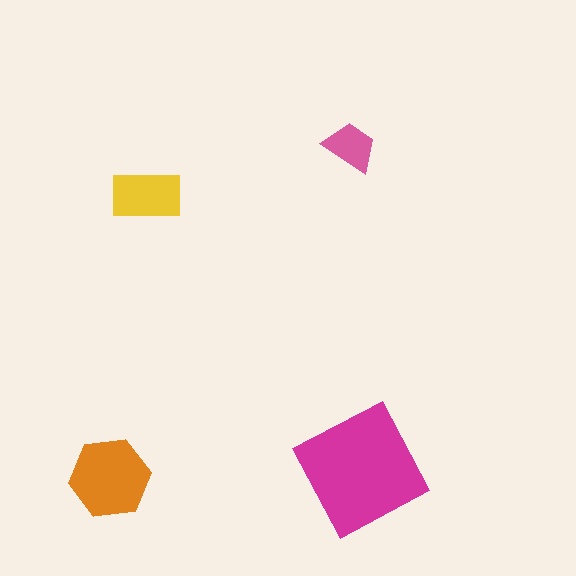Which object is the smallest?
The pink trapezoid.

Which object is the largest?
The magenta square.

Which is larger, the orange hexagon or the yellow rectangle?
The orange hexagon.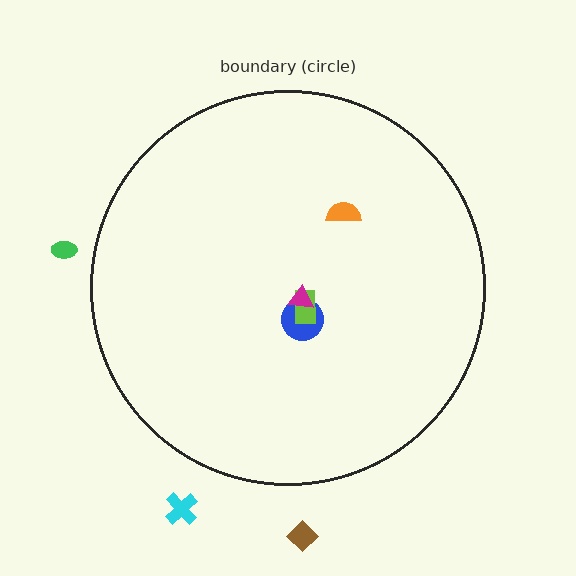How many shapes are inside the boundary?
4 inside, 3 outside.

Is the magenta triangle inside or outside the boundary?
Inside.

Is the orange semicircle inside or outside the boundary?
Inside.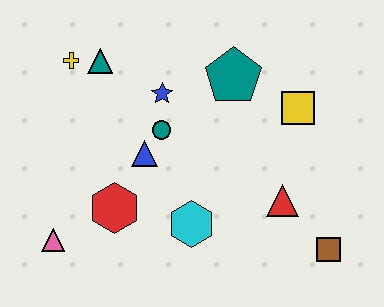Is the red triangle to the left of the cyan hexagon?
No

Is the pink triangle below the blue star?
Yes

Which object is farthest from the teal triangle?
The brown square is farthest from the teal triangle.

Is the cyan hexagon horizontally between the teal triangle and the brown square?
Yes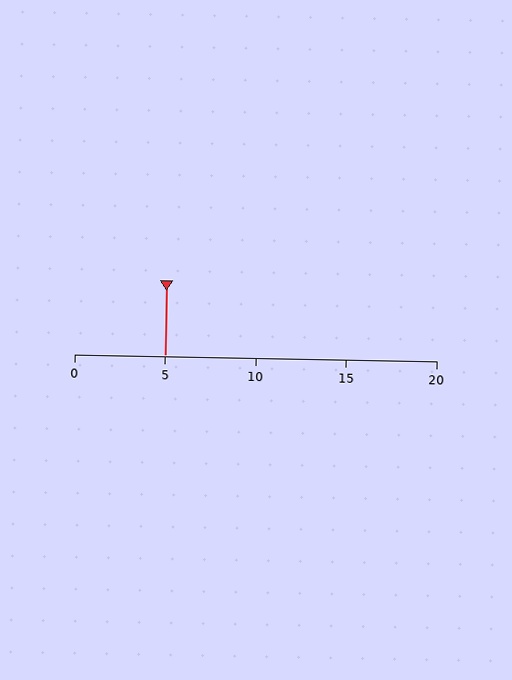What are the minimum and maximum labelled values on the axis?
The axis runs from 0 to 20.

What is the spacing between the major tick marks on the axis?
The major ticks are spaced 5 apart.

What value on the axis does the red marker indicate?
The marker indicates approximately 5.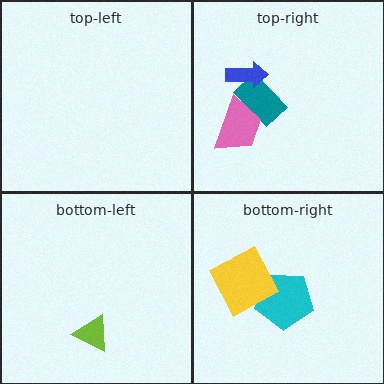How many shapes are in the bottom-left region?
1.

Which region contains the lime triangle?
The bottom-left region.